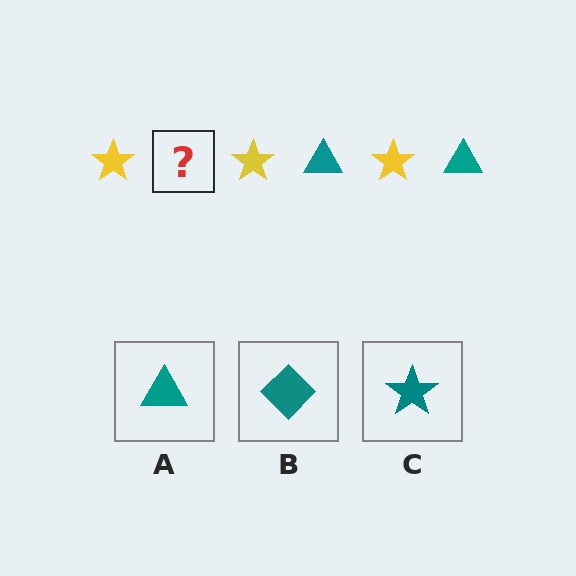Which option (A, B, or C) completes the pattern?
A.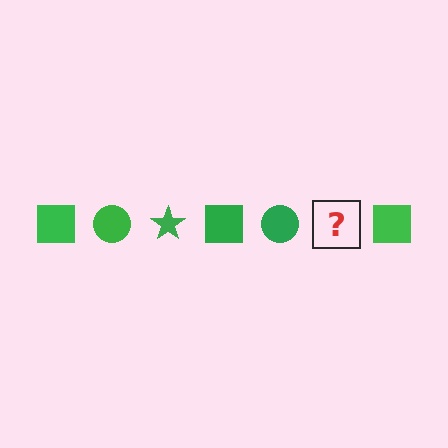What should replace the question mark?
The question mark should be replaced with a green star.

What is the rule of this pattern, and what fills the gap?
The rule is that the pattern cycles through square, circle, star shapes in green. The gap should be filled with a green star.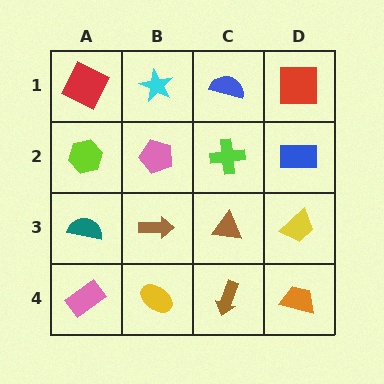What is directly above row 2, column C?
A blue semicircle.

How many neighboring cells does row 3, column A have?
3.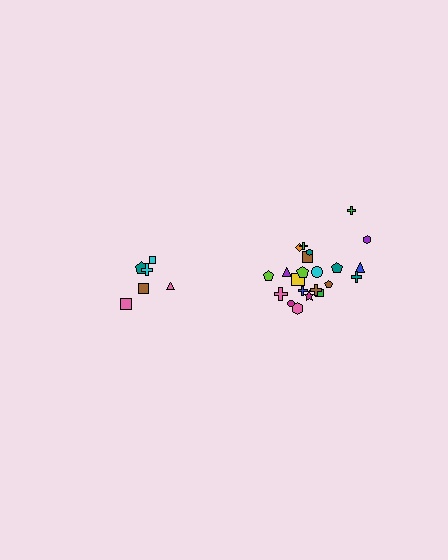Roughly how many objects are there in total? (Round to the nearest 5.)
Roughly 30 objects in total.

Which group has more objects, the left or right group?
The right group.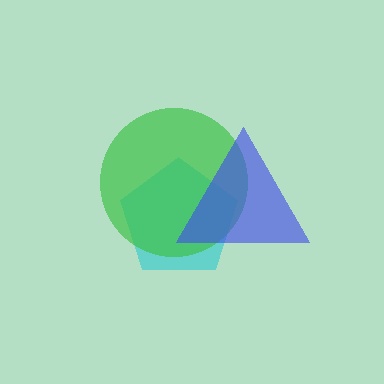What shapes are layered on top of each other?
The layered shapes are: a cyan pentagon, a green circle, a blue triangle.